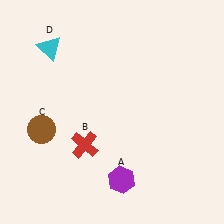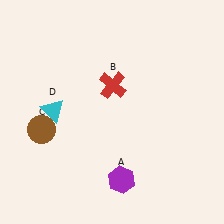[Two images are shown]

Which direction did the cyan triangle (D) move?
The cyan triangle (D) moved down.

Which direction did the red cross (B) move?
The red cross (B) moved up.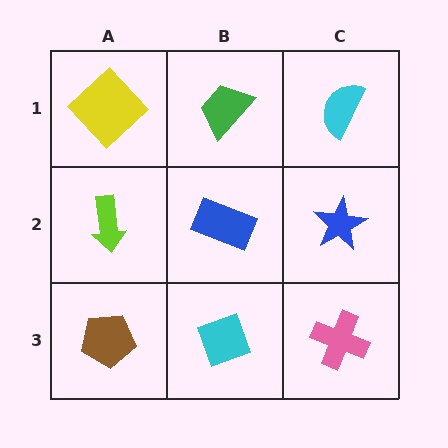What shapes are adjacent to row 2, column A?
A yellow diamond (row 1, column A), a brown pentagon (row 3, column A), a blue rectangle (row 2, column B).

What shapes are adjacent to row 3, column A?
A lime arrow (row 2, column A), a cyan diamond (row 3, column B).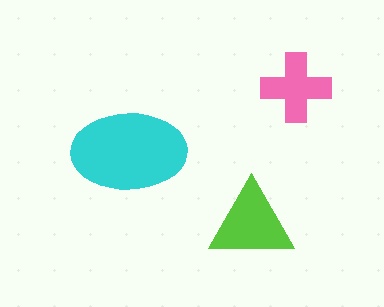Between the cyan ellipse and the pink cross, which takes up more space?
The cyan ellipse.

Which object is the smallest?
The pink cross.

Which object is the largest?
The cyan ellipse.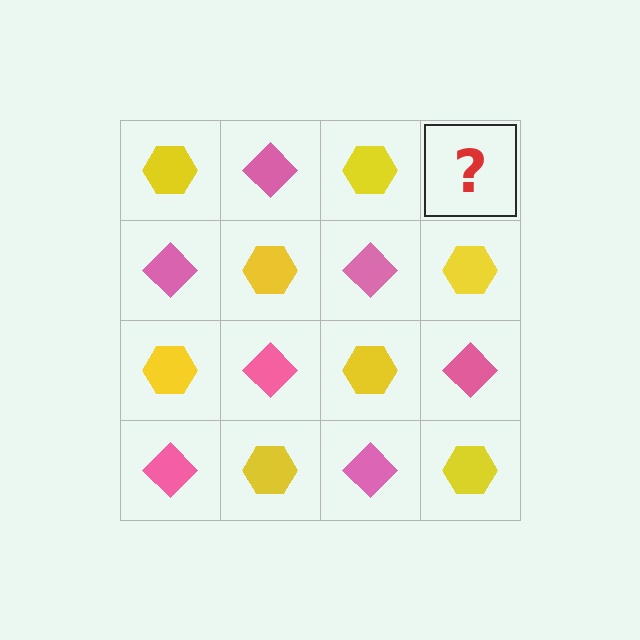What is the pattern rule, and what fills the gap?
The rule is that it alternates yellow hexagon and pink diamond in a checkerboard pattern. The gap should be filled with a pink diamond.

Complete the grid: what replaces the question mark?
The question mark should be replaced with a pink diamond.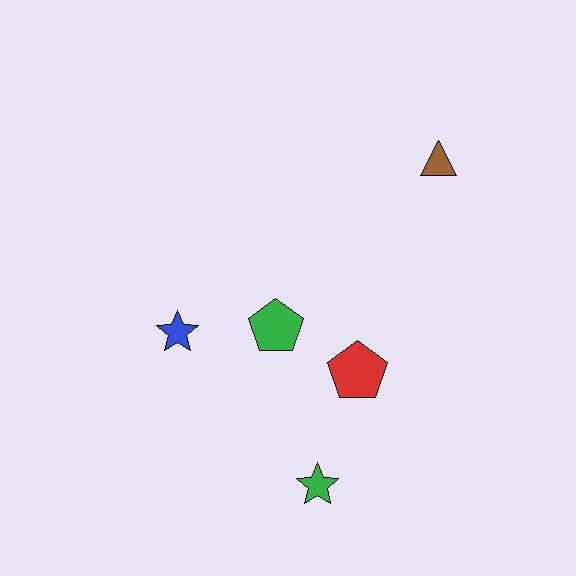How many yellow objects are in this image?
There are no yellow objects.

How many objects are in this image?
There are 5 objects.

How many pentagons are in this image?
There are 2 pentagons.